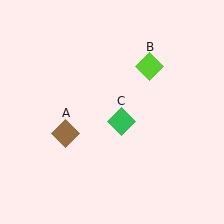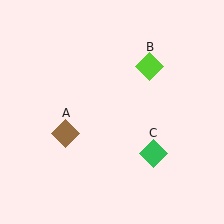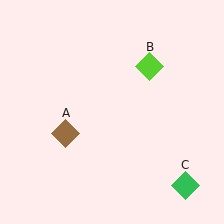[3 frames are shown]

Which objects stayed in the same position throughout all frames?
Brown diamond (object A) and lime diamond (object B) remained stationary.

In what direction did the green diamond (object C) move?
The green diamond (object C) moved down and to the right.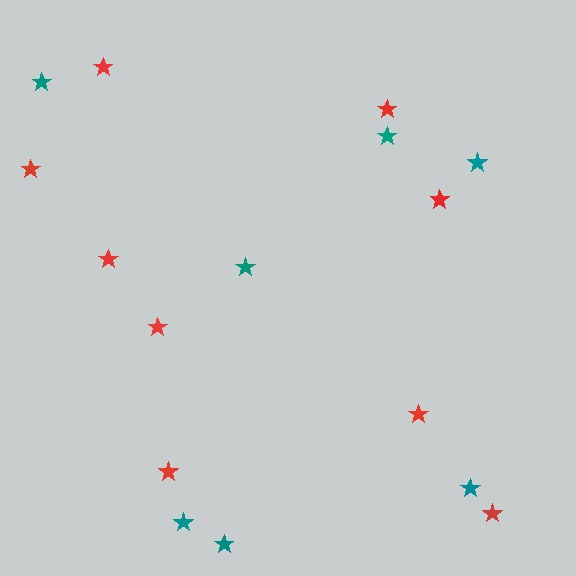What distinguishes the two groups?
There are 2 groups: one group of red stars (9) and one group of teal stars (7).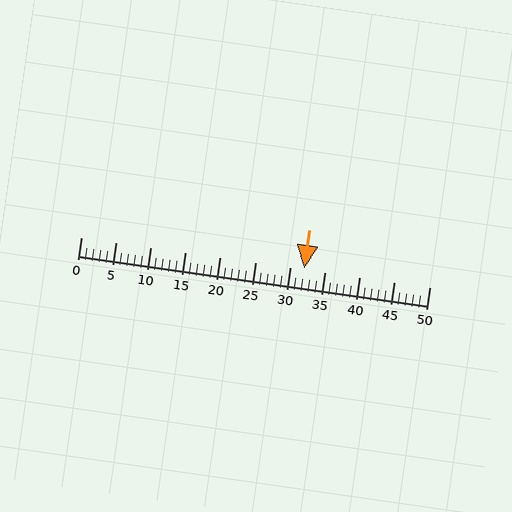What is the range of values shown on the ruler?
The ruler shows values from 0 to 50.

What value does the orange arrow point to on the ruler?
The orange arrow points to approximately 32.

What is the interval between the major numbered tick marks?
The major tick marks are spaced 5 units apart.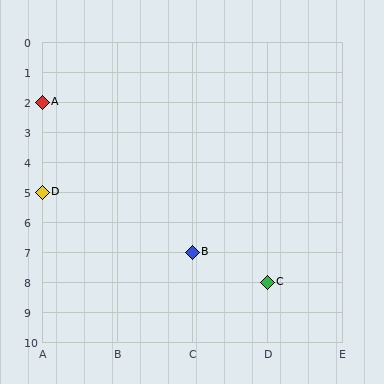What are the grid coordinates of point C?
Point C is at grid coordinates (D, 8).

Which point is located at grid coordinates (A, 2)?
Point A is at (A, 2).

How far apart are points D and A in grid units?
Points D and A are 3 rows apart.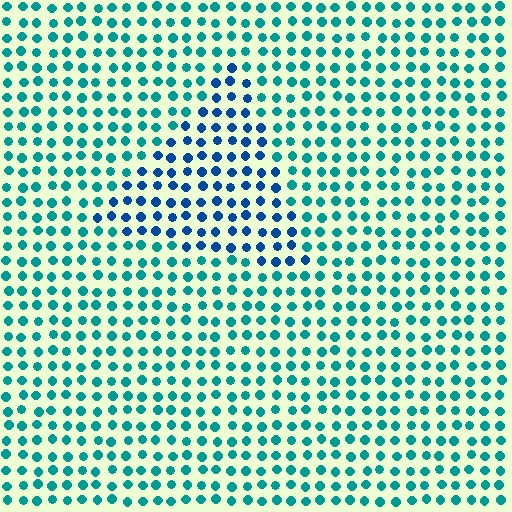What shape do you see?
I see a triangle.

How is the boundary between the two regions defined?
The boundary is defined purely by a slight shift in hue (about 35 degrees). Spacing, size, and orientation are identical on both sides.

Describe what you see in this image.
The image is filled with small teal elements in a uniform arrangement. A triangle-shaped region is visible where the elements are tinted to a slightly different hue, forming a subtle color boundary.